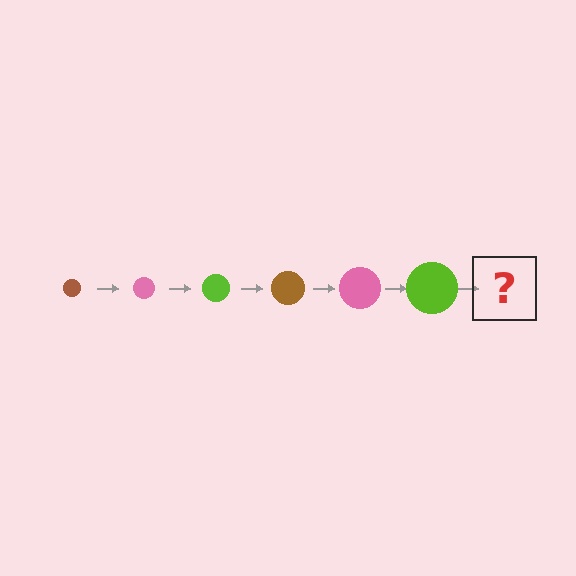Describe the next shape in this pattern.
It should be a brown circle, larger than the previous one.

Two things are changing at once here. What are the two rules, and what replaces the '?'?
The two rules are that the circle grows larger each step and the color cycles through brown, pink, and lime. The '?' should be a brown circle, larger than the previous one.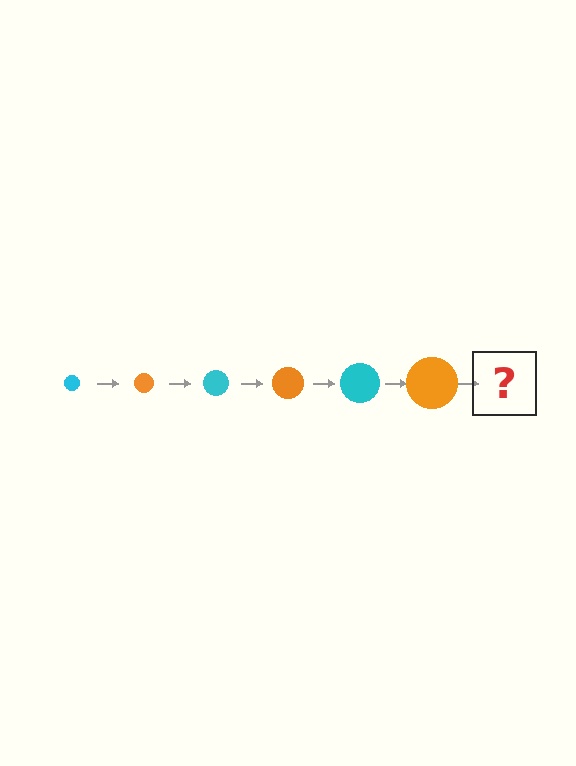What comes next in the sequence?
The next element should be a cyan circle, larger than the previous one.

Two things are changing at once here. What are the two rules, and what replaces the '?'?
The two rules are that the circle grows larger each step and the color cycles through cyan and orange. The '?' should be a cyan circle, larger than the previous one.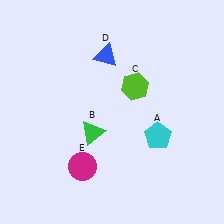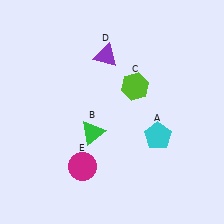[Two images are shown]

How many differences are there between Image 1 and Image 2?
There is 1 difference between the two images.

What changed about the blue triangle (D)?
In Image 1, D is blue. In Image 2, it changed to purple.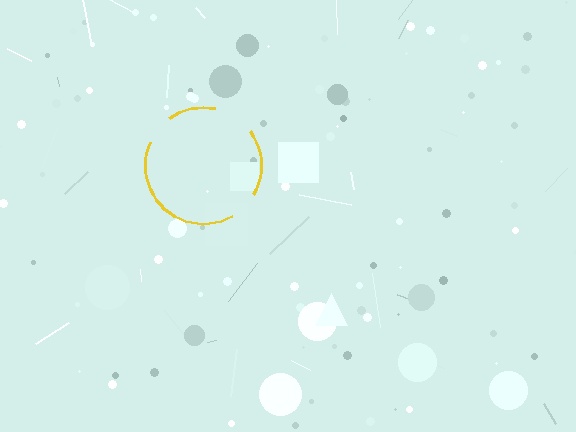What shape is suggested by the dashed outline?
The dashed outline suggests a circle.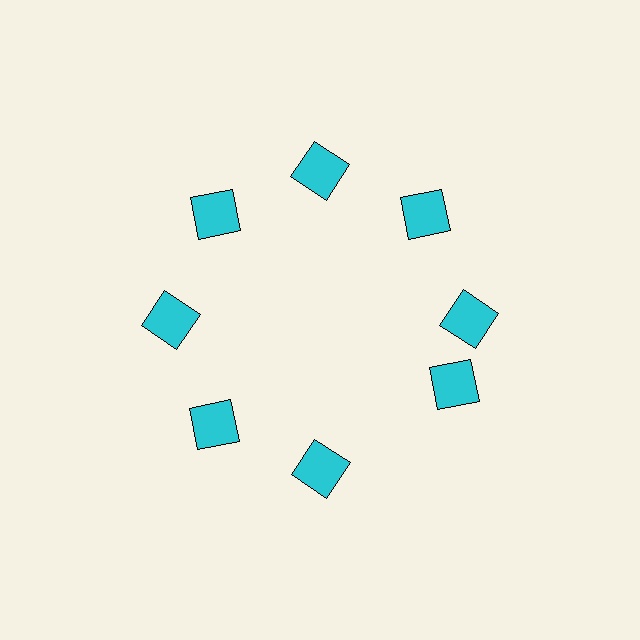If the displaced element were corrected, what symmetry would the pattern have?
It would have 8-fold rotational symmetry — the pattern would map onto itself every 45 degrees.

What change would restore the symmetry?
The symmetry would be restored by rotating it back into even spacing with its neighbors so that all 8 squares sit at equal angles and equal distance from the center.